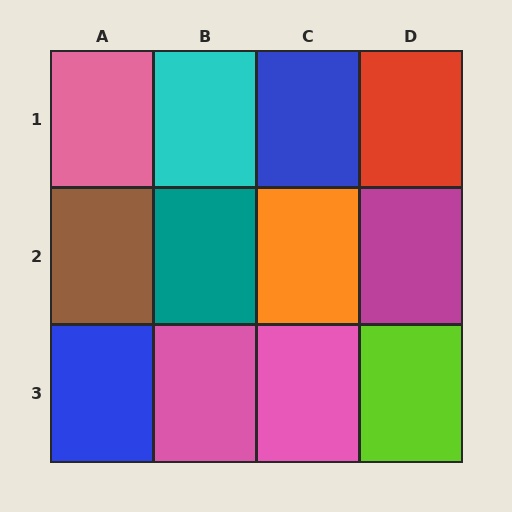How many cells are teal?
1 cell is teal.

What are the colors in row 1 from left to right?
Pink, cyan, blue, red.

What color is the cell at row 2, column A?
Brown.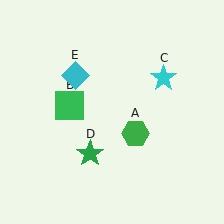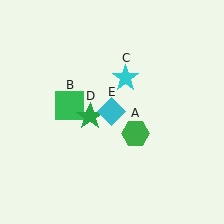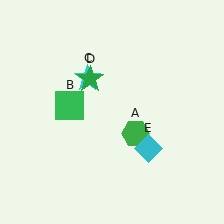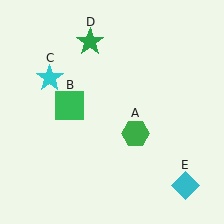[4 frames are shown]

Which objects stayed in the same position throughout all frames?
Green hexagon (object A) and green square (object B) remained stationary.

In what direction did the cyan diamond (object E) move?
The cyan diamond (object E) moved down and to the right.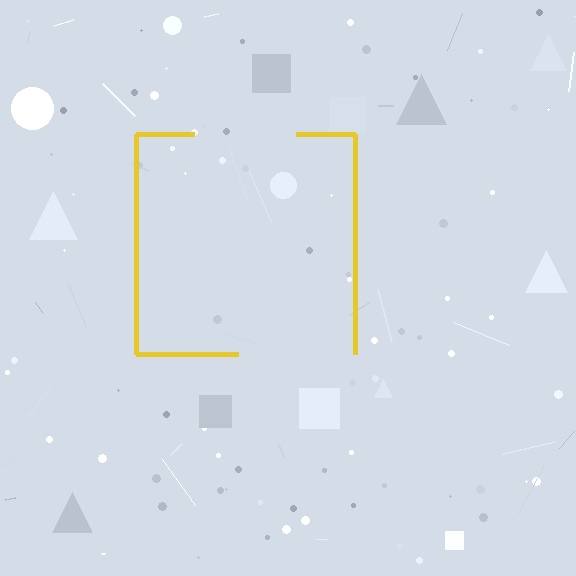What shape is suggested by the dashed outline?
The dashed outline suggests a square.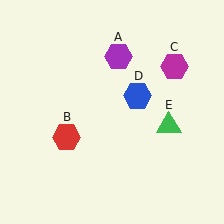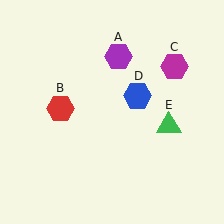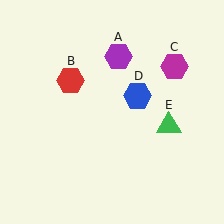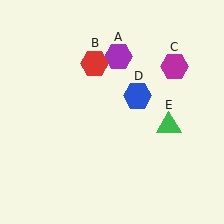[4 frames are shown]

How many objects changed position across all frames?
1 object changed position: red hexagon (object B).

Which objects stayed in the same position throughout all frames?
Purple hexagon (object A) and magenta hexagon (object C) and blue hexagon (object D) and green triangle (object E) remained stationary.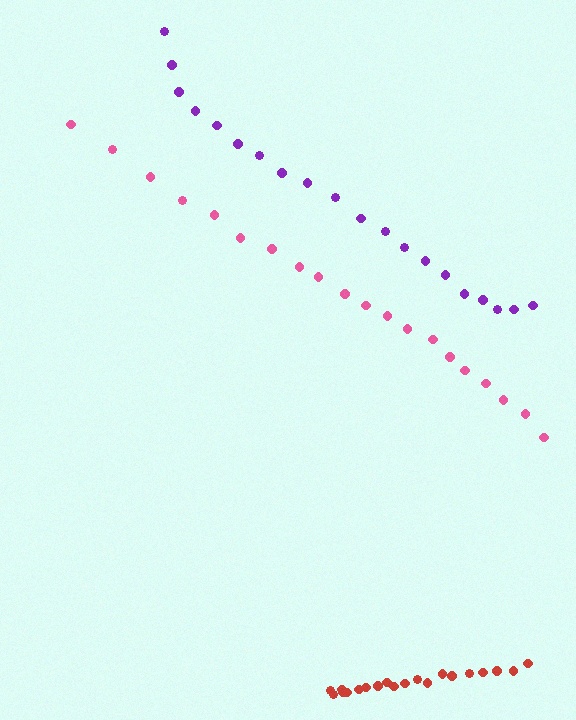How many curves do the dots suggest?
There are 3 distinct paths.